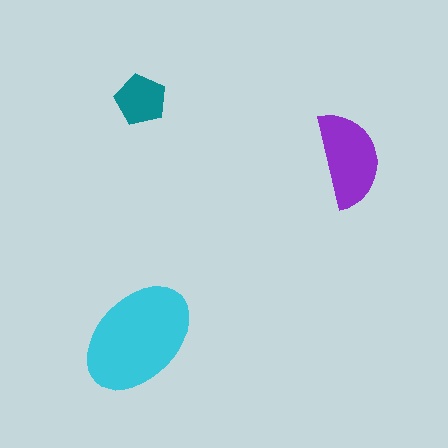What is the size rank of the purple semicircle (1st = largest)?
2nd.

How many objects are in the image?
There are 3 objects in the image.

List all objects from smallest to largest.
The teal pentagon, the purple semicircle, the cyan ellipse.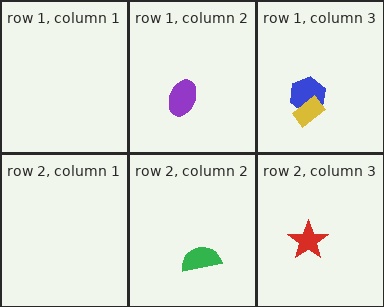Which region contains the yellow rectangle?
The row 1, column 3 region.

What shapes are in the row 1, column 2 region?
The purple ellipse.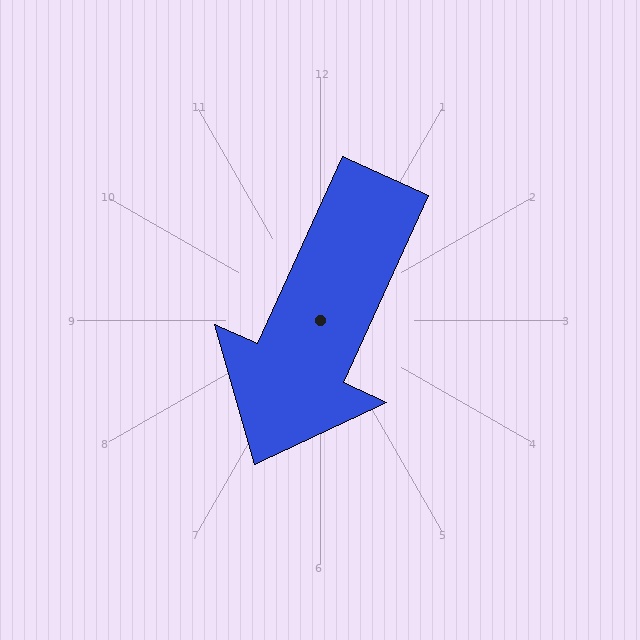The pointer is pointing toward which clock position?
Roughly 7 o'clock.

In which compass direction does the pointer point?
Southwest.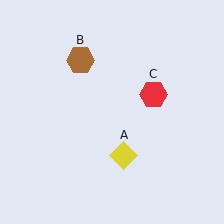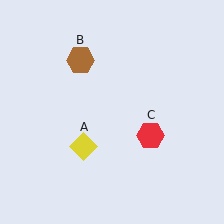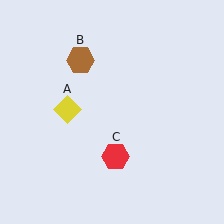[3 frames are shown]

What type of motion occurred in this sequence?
The yellow diamond (object A), red hexagon (object C) rotated clockwise around the center of the scene.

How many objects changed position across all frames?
2 objects changed position: yellow diamond (object A), red hexagon (object C).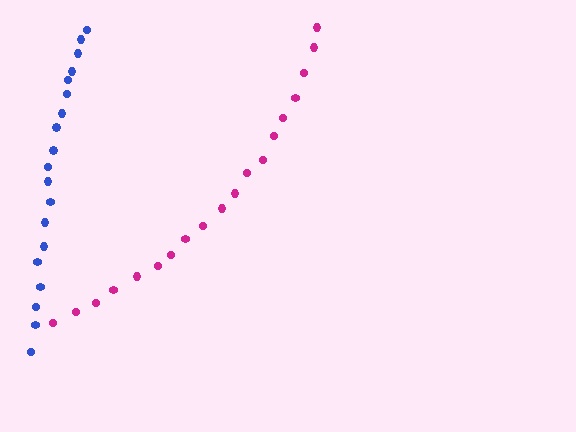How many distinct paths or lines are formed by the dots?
There are 2 distinct paths.